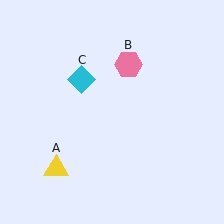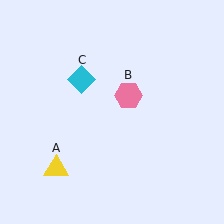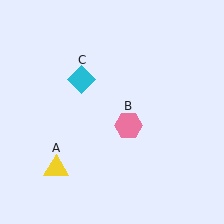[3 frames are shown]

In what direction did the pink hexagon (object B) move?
The pink hexagon (object B) moved down.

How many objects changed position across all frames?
1 object changed position: pink hexagon (object B).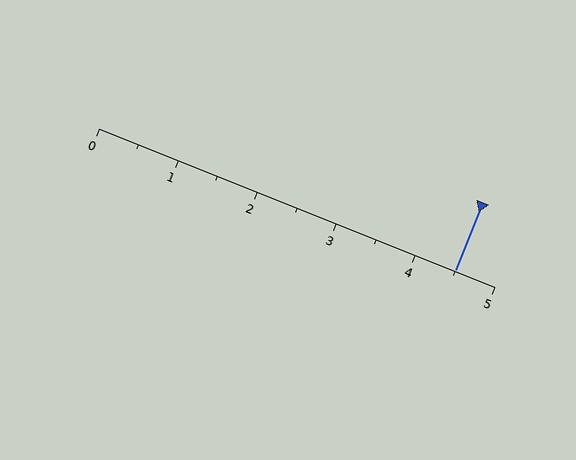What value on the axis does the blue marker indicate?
The marker indicates approximately 4.5.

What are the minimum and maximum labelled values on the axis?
The axis runs from 0 to 5.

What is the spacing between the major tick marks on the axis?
The major ticks are spaced 1 apart.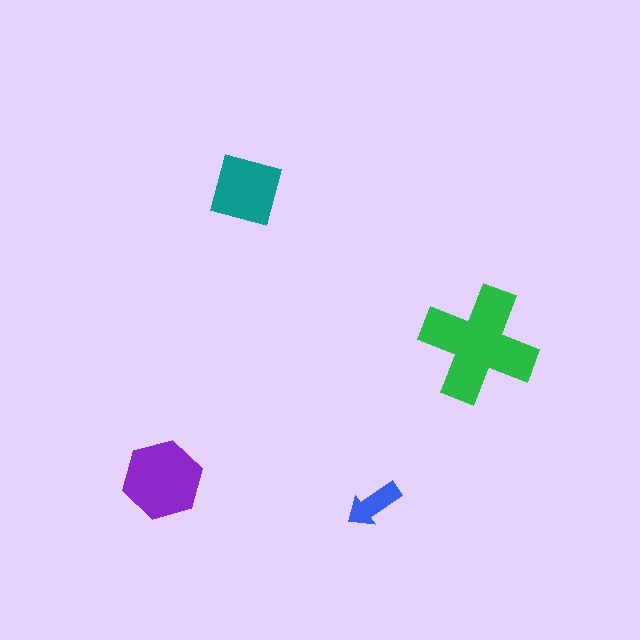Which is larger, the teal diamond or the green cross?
The green cross.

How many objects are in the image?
There are 4 objects in the image.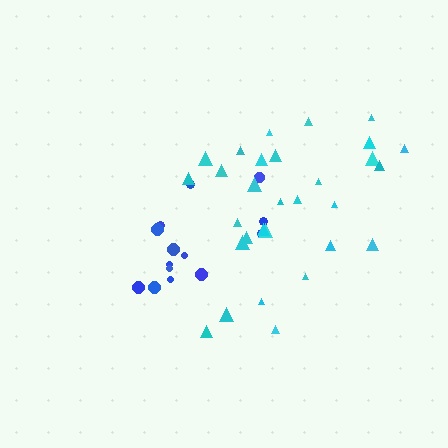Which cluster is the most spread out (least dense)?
Blue.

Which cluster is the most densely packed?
Cyan.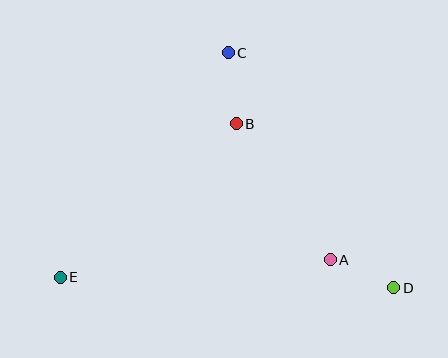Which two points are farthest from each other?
Points D and E are farthest from each other.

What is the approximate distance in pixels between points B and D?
The distance between B and D is approximately 227 pixels.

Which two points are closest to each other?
Points A and D are closest to each other.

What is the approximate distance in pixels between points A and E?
The distance between A and E is approximately 270 pixels.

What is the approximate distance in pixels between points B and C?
The distance between B and C is approximately 71 pixels.